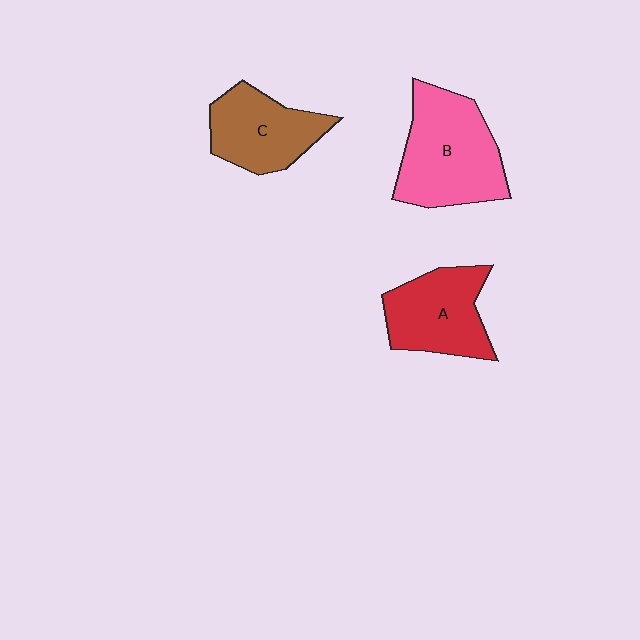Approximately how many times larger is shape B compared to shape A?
Approximately 1.3 times.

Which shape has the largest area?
Shape B (pink).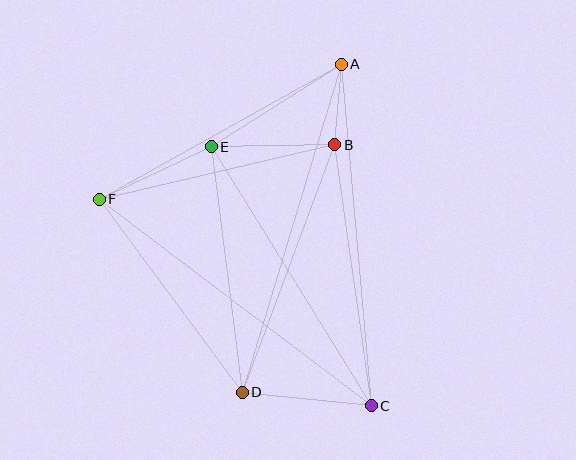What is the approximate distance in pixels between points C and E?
The distance between C and E is approximately 304 pixels.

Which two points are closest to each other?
Points A and B are closest to each other.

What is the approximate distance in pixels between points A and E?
The distance between A and E is approximately 154 pixels.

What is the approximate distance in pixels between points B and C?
The distance between B and C is approximately 264 pixels.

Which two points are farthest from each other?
Points A and C are farthest from each other.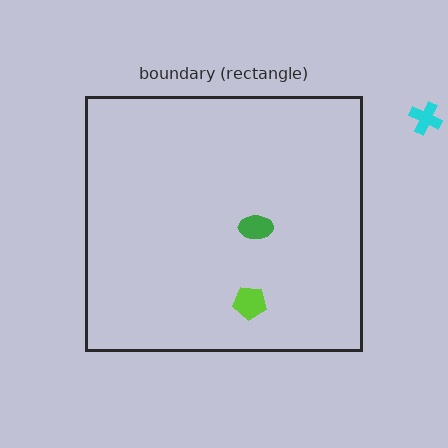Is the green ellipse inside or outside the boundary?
Inside.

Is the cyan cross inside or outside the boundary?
Outside.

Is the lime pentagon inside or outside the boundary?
Inside.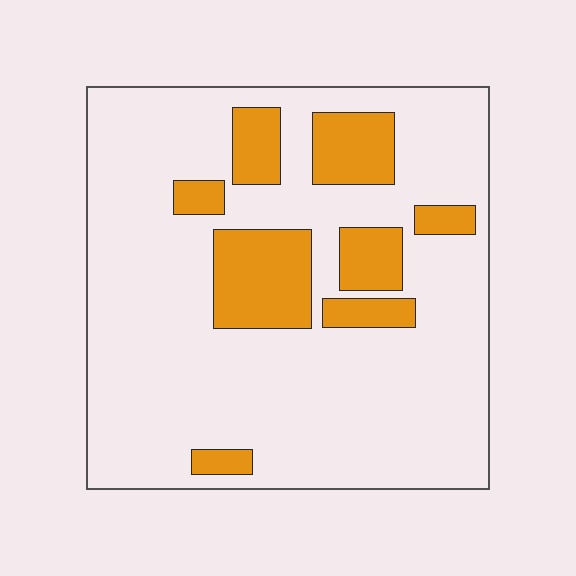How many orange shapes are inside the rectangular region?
8.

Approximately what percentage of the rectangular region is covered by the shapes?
Approximately 20%.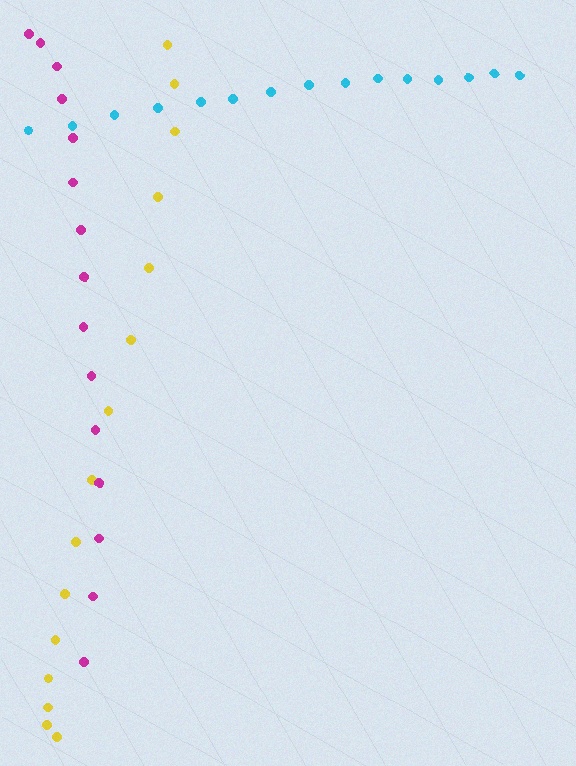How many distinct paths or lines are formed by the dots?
There are 3 distinct paths.